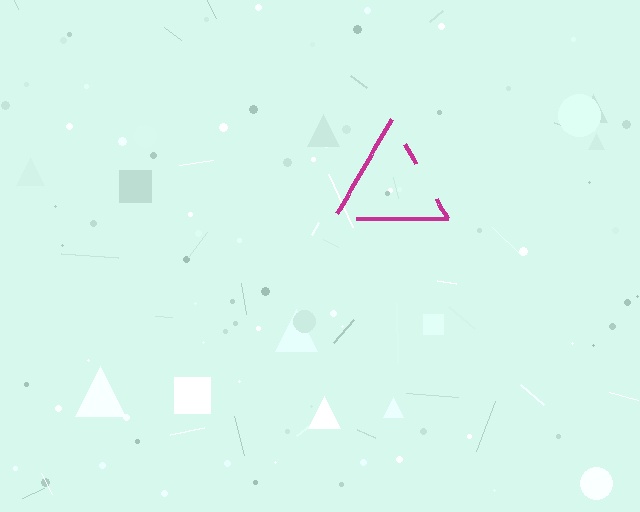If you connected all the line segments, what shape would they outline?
They would outline a triangle.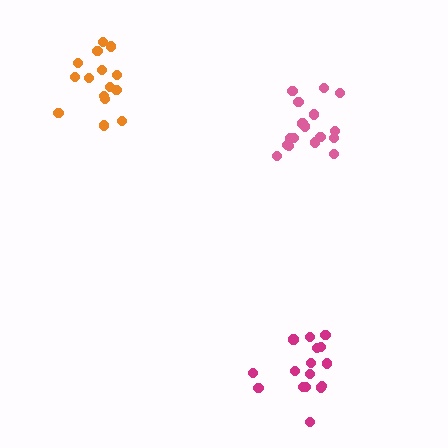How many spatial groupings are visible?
There are 3 spatial groupings.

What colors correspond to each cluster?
The clusters are colored: magenta, pink, orange.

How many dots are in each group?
Group 1: 17 dots, Group 2: 17 dots, Group 3: 15 dots (49 total).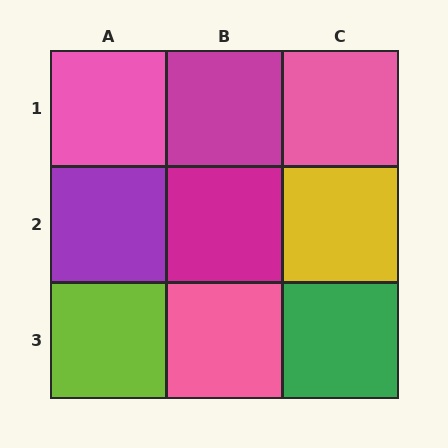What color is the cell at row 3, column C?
Green.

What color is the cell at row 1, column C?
Pink.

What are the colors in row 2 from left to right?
Purple, magenta, yellow.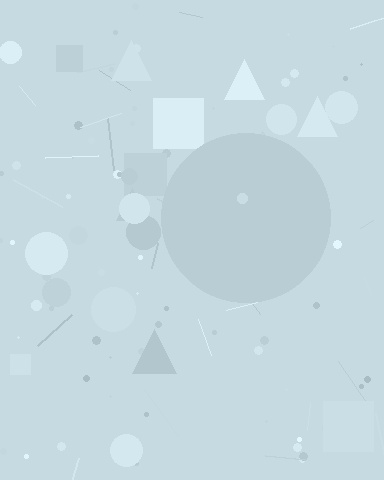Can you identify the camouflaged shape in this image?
The camouflaged shape is a circle.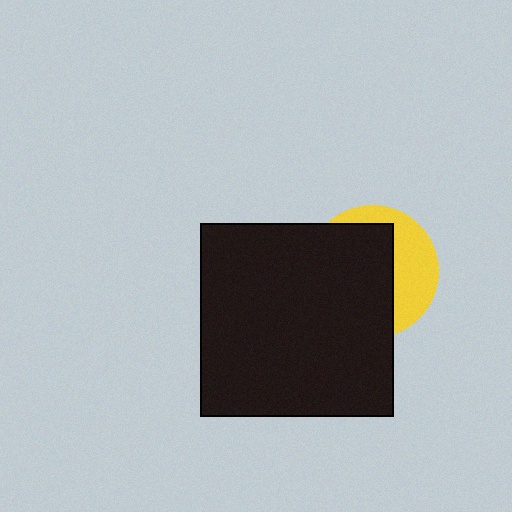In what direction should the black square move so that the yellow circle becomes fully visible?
The black square should move left. That is the shortest direction to clear the overlap and leave the yellow circle fully visible.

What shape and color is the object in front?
The object in front is a black square.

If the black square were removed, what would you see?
You would see the complete yellow circle.